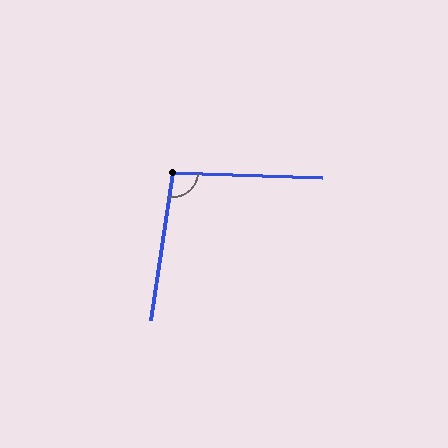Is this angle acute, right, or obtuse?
It is obtuse.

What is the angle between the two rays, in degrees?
Approximately 97 degrees.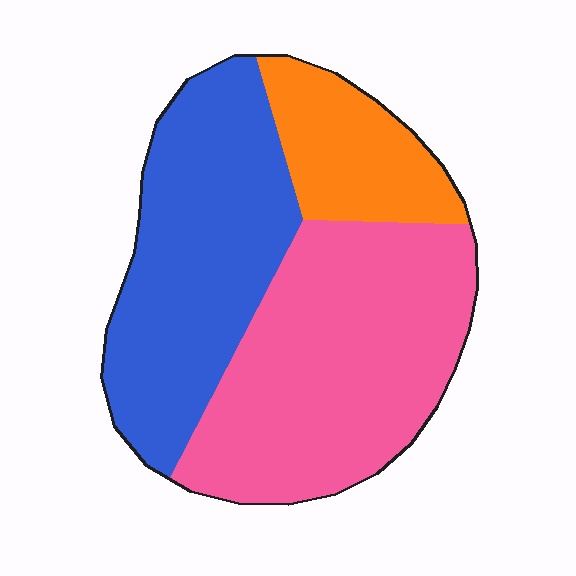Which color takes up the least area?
Orange, at roughly 15%.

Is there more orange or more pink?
Pink.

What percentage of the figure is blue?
Blue covers 38% of the figure.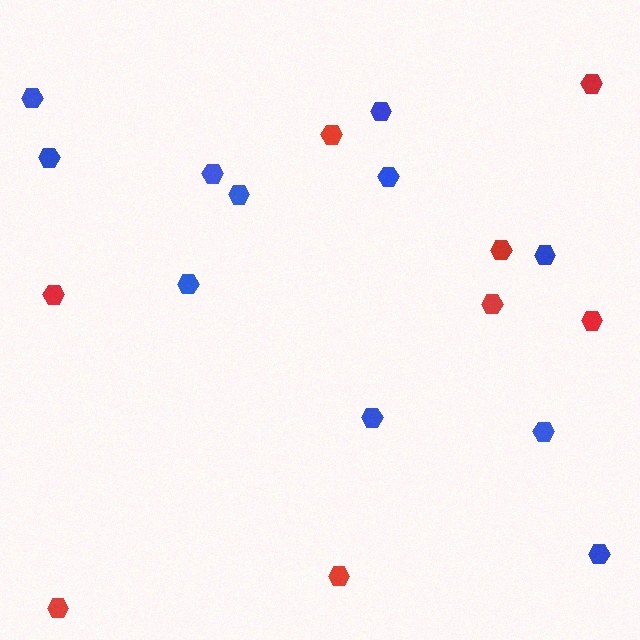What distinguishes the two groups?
There are 2 groups: one group of blue hexagons (11) and one group of red hexagons (8).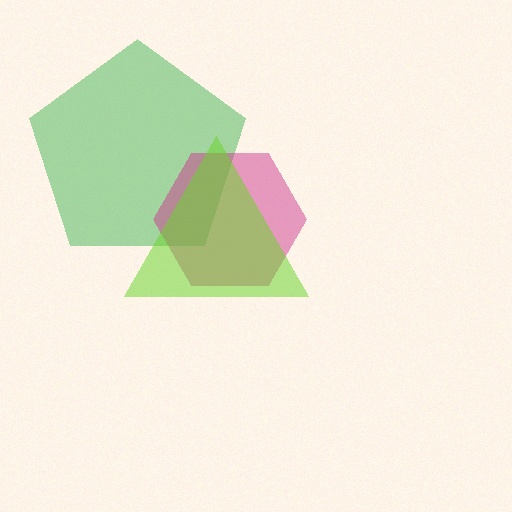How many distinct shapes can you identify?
There are 3 distinct shapes: a green pentagon, a magenta hexagon, a lime triangle.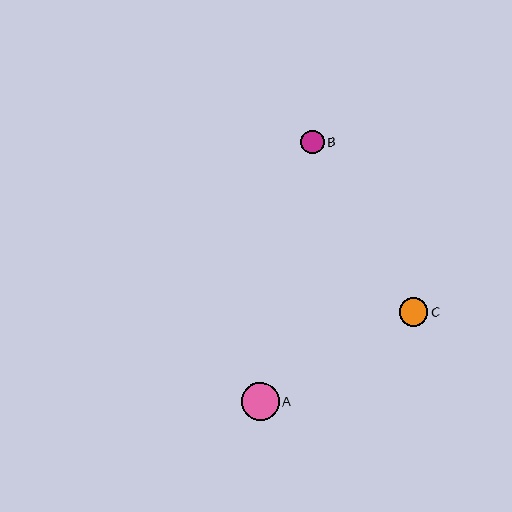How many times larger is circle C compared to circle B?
Circle C is approximately 1.2 times the size of circle B.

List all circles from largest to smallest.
From largest to smallest: A, C, B.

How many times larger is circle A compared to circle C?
Circle A is approximately 1.3 times the size of circle C.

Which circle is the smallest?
Circle B is the smallest with a size of approximately 24 pixels.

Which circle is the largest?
Circle A is the largest with a size of approximately 38 pixels.